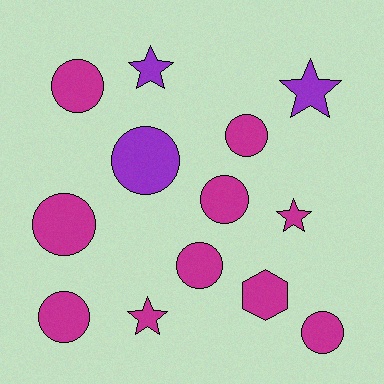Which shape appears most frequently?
Circle, with 8 objects.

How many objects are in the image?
There are 13 objects.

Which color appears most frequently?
Magenta, with 10 objects.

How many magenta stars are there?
There are 2 magenta stars.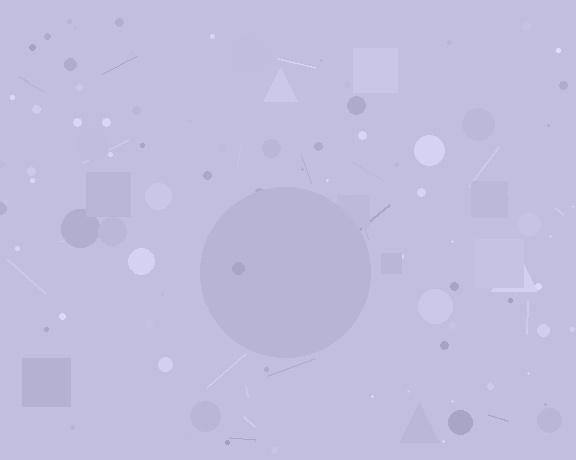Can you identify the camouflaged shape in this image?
The camouflaged shape is a circle.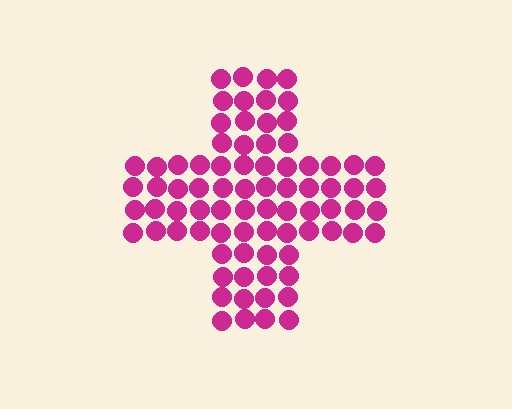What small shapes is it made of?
It is made of small circles.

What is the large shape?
The large shape is a cross.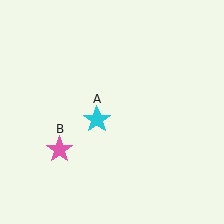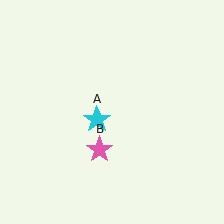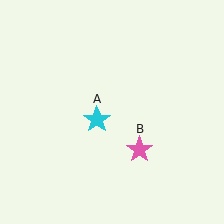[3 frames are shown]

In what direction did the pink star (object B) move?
The pink star (object B) moved right.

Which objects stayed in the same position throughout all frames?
Cyan star (object A) remained stationary.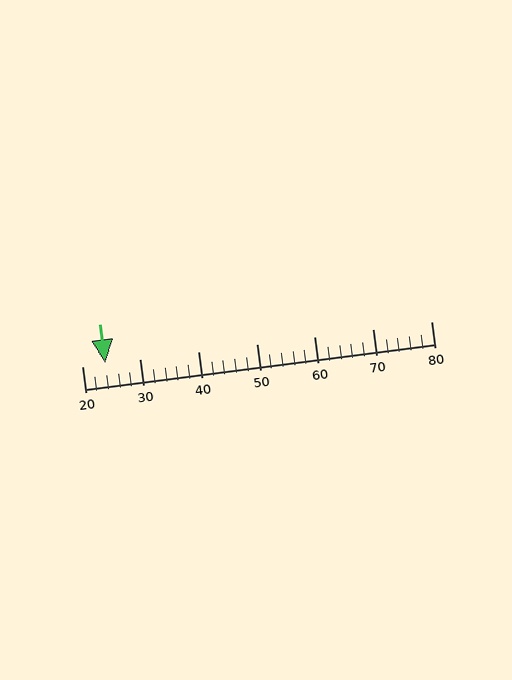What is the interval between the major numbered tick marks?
The major tick marks are spaced 10 units apart.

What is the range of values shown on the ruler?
The ruler shows values from 20 to 80.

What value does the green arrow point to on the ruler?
The green arrow points to approximately 24.